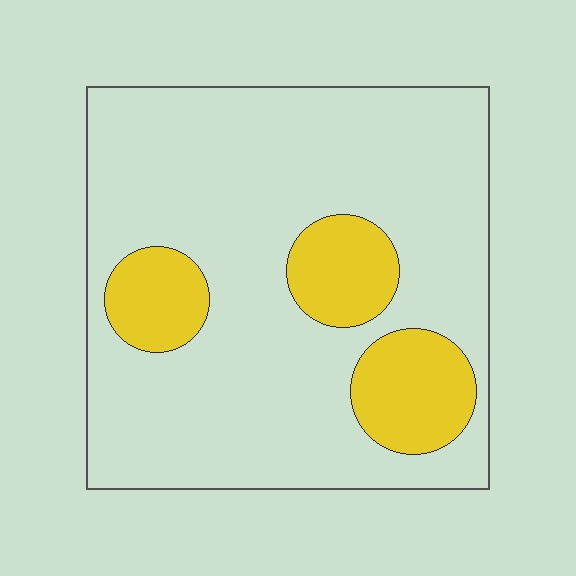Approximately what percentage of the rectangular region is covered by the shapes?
Approximately 20%.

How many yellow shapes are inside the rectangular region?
3.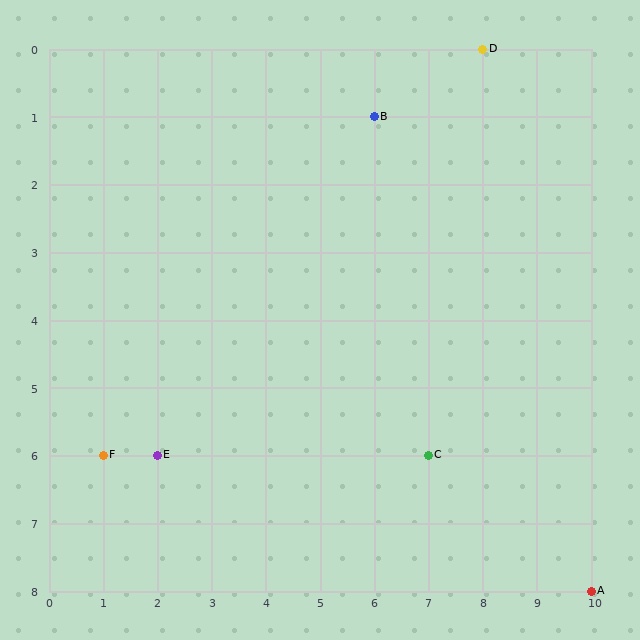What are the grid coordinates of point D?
Point D is at grid coordinates (8, 0).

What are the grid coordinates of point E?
Point E is at grid coordinates (2, 6).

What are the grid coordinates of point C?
Point C is at grid coordinates (7, 6).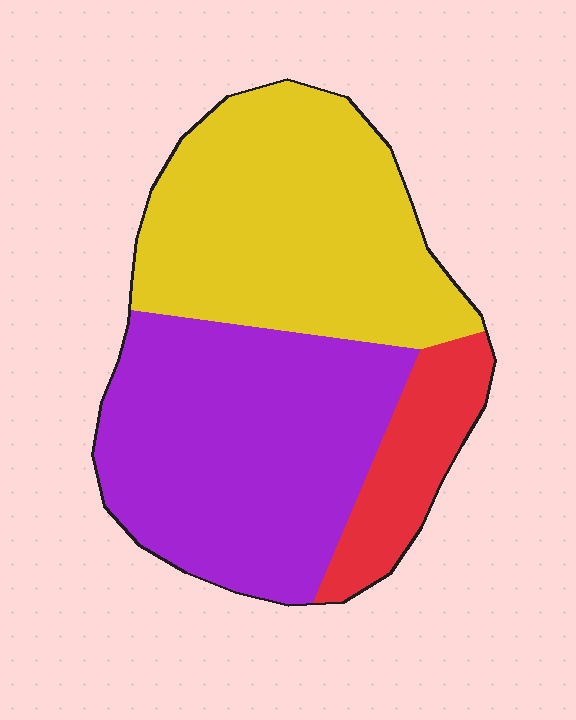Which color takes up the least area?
Red, at roughly 15%.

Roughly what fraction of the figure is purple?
Purple covers 45% of the figure.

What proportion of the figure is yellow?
Yellow covers roughly 40% of the figure.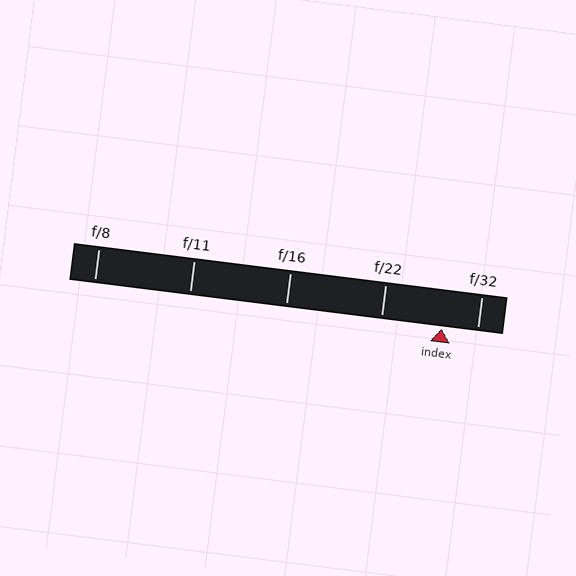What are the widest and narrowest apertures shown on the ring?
The widest aperture shown is f/8 and the narrowest is f/32.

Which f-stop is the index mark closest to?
The index mark is closest to f/32.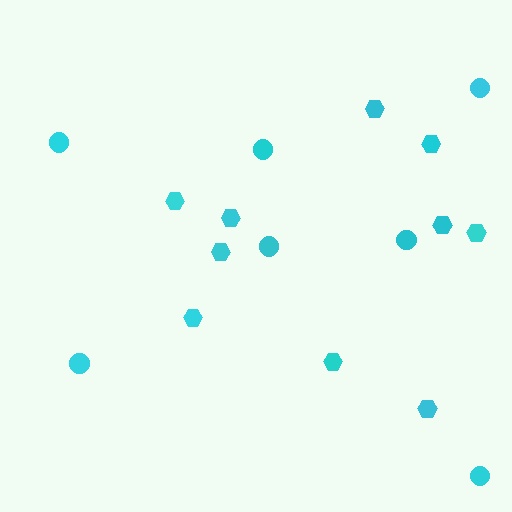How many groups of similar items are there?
There are 2 groups: one group of circles (7) and one group of hexagons (10).